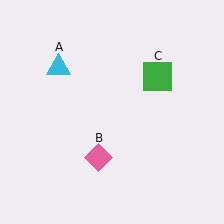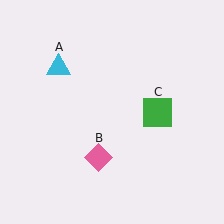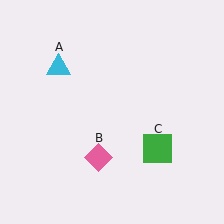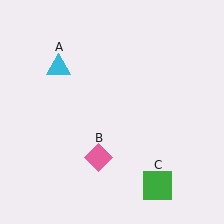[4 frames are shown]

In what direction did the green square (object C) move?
The green square (object C) moved down.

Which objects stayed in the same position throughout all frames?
Cyan triangle (object A) and pink diamond (object B) remained stationary.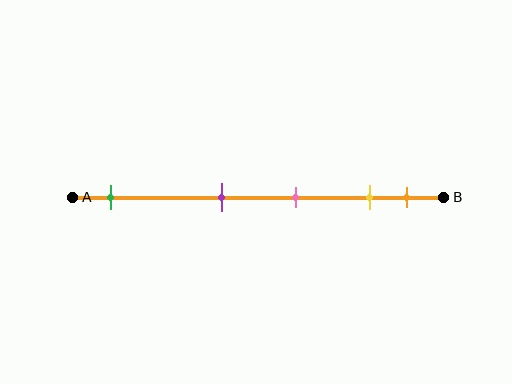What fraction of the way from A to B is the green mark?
The green mark is approximately 10% (0.1) of the way from A to B.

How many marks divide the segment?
There are 5 marks dividing the segment.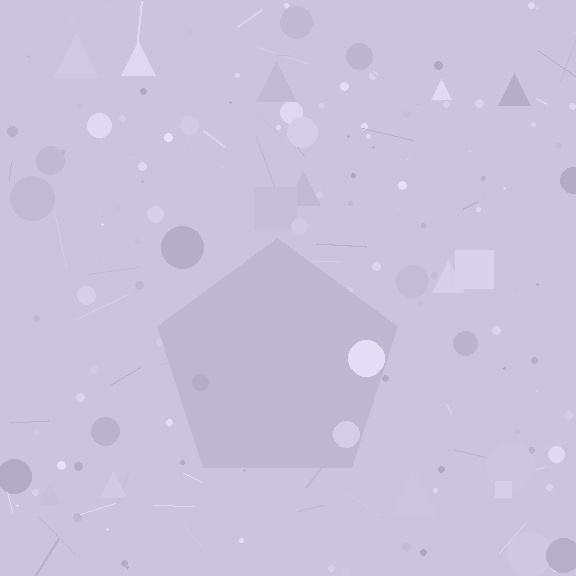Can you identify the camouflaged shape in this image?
The camouflaged shape is a pentagon.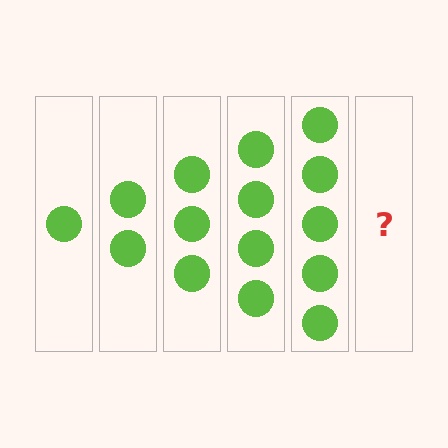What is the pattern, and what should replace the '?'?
The pattern is that each step adds one more circle. The '?' should be 6 circles.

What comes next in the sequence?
The next element should be 6 circles.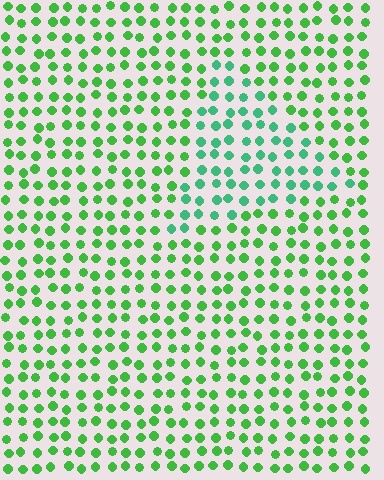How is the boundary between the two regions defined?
The boundary is defined purely by a slight shift in hue (about 31 degrees). Spacing, size, and orientation are identical on both sides.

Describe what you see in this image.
The image is filled with small green elements in a uniform arrangement. A triangle-shaped region is visible where the elements are tinted to a slightly different hue, forming a subtle color boundary.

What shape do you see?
I see a triangle.